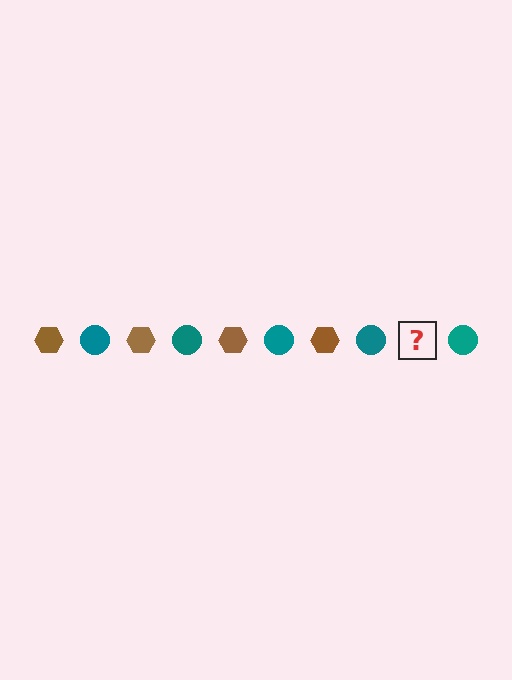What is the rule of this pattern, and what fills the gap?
The rule is that the pattern alternates between brown hexagon and teal circle. The gap should be filled with a brown hexagon.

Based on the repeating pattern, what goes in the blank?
The blank should be a brown hexagon.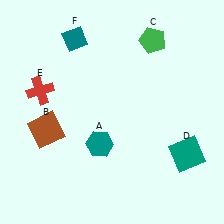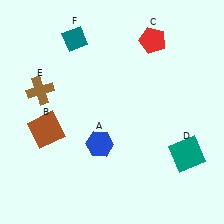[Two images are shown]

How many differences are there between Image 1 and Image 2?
There are 3 differences between the two images.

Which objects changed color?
A changed from teal to blue. C changed from green to red. E changed from red to brown.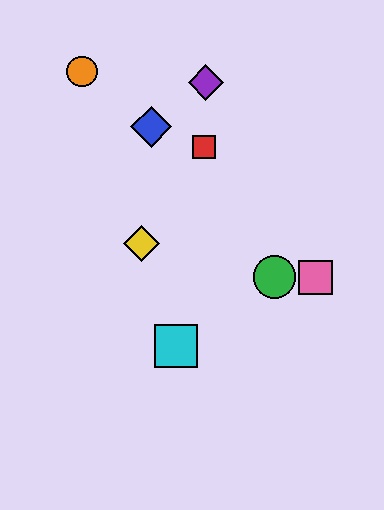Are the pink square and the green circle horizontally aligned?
Yes, both are at y≈277.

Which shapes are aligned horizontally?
The green circle, the pink square are aligned horizontally.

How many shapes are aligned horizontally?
2 shapes (the green circle, the pink square) are aligned horizontally.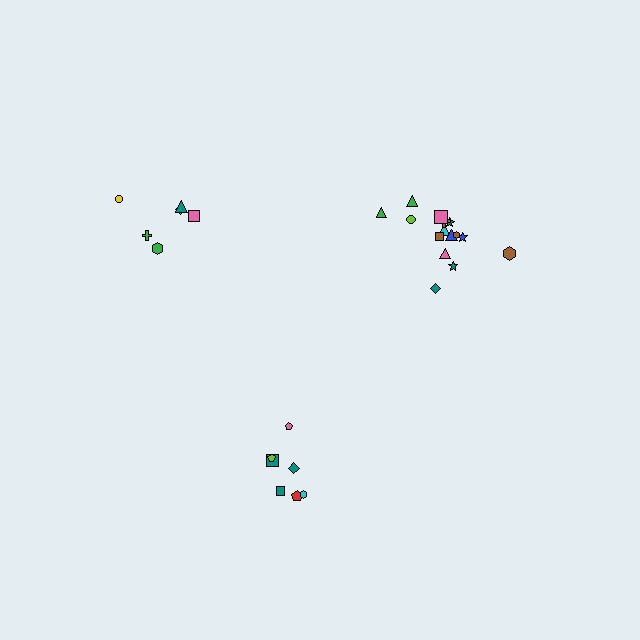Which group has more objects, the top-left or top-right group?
The top-right group.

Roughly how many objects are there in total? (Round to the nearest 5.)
Roughly 30 objects in total.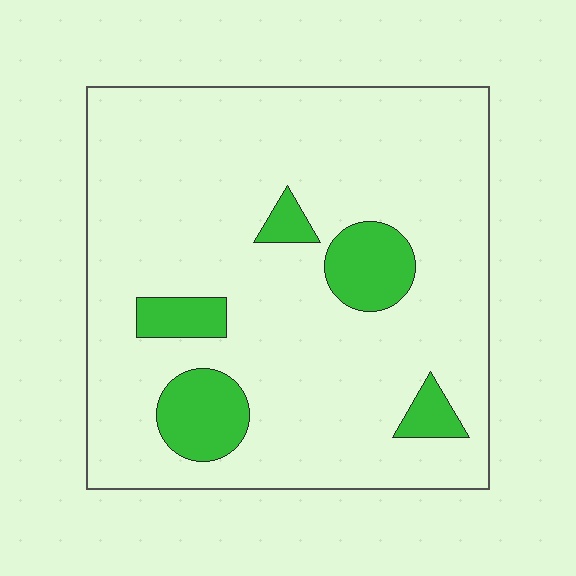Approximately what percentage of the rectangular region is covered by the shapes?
Approximately 15%.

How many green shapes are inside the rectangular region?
5.